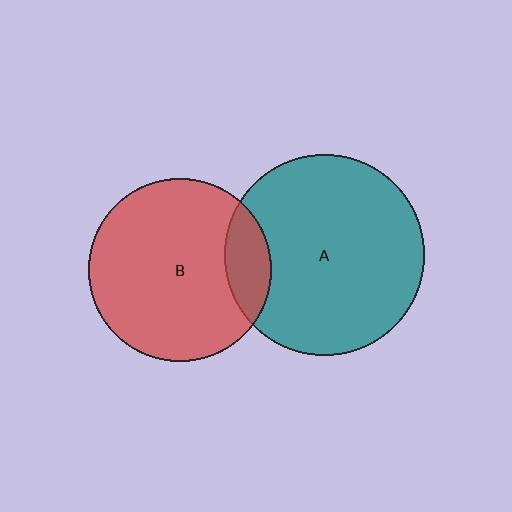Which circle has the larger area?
Circle A (teal).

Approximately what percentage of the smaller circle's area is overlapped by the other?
Approximately 15%.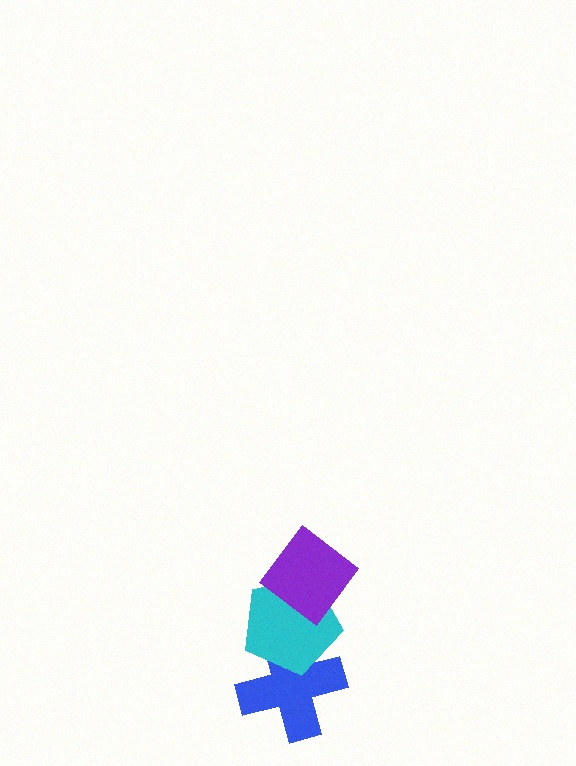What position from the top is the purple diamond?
The purple diamond is 1st from the top.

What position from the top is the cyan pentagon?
The cyan pentagon is 2nd from the top.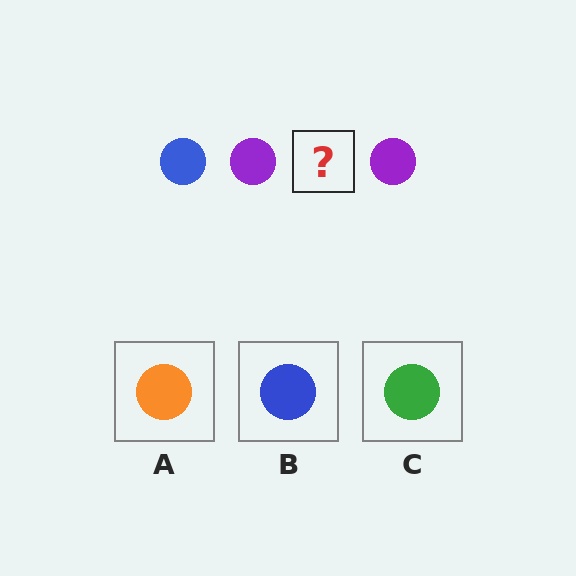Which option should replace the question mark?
Option B.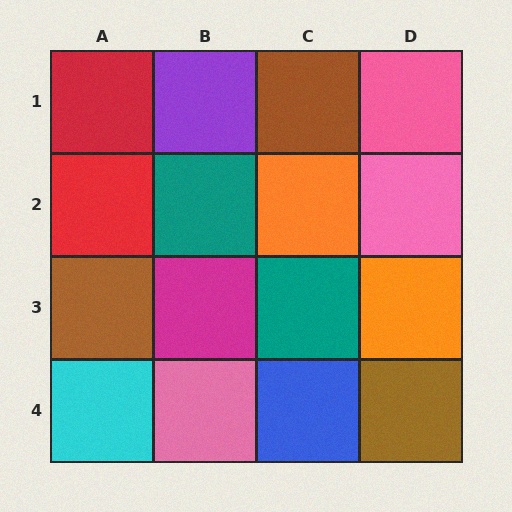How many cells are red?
2 cells are red.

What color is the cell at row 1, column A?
Red.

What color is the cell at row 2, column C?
Orange.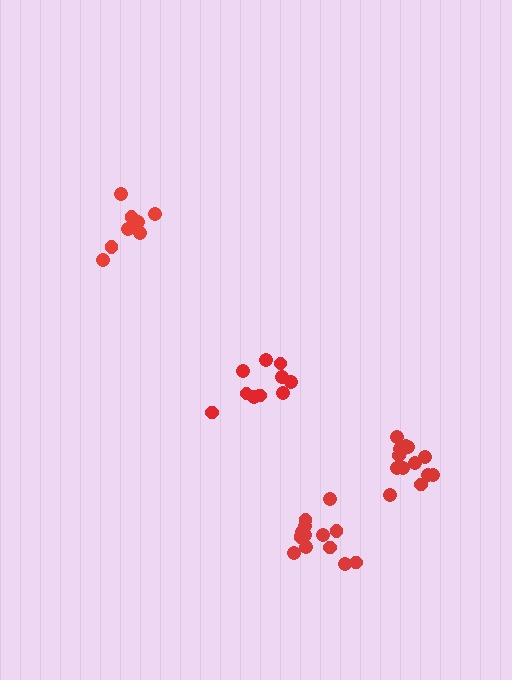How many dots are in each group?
Group 1: 14 dots, Group 2: 8 dots, Group 3: 13 dots, Group 4: 10 dots (45 total).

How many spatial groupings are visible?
There are 4 spatial groupings.